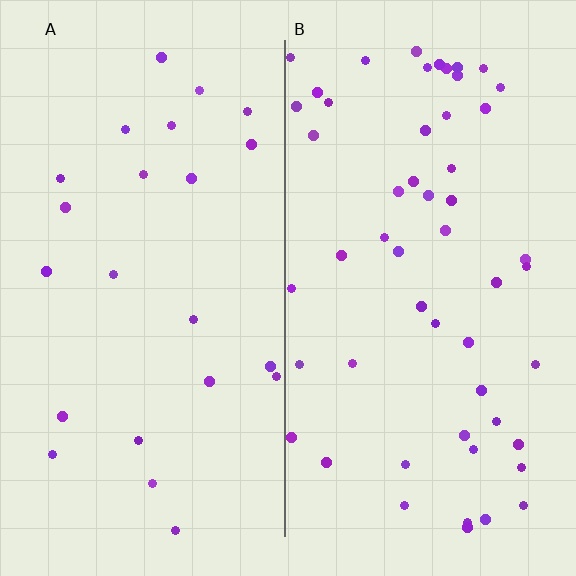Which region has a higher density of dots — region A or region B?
B (the right).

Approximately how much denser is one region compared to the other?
Approximately 2.3× — region B over region A.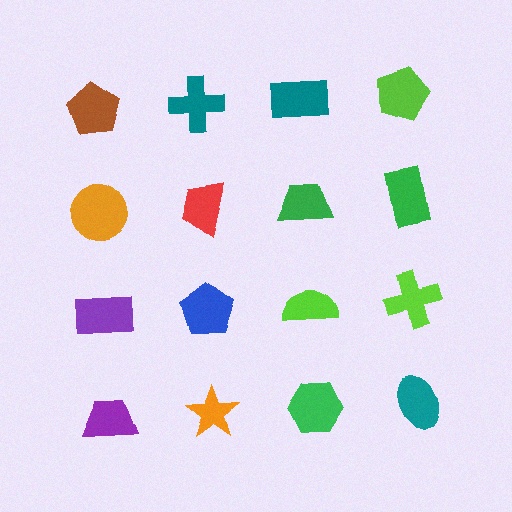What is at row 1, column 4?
A lime pentagon.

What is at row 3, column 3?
A lime semicircle.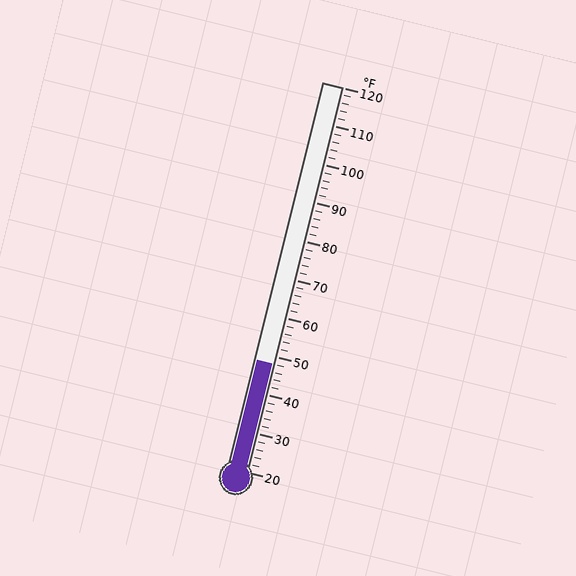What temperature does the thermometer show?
The thermometer shows approximately 48°F.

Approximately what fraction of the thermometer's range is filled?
The thermometer is filled to approximately 30% of its range.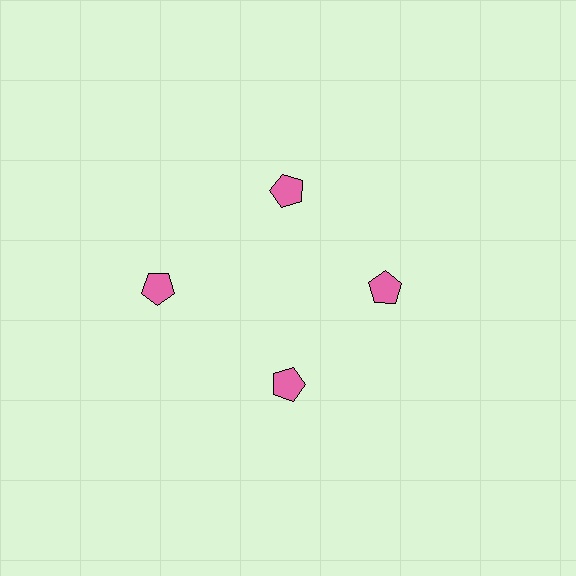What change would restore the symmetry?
The symmetry would be restored by moving it inward, back onto the ring so that all 4 pentagons sit at equal angles and equal distance from the center.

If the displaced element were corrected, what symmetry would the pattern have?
It would have 4-fold rotational symmetry — the pattern would map onto itself every 90 degrees.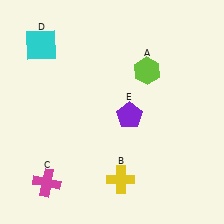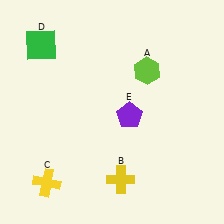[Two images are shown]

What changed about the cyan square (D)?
In Image 1, D is cyan. In Image 2, it changed to green.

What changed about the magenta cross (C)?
In Image 1, C is magenta. In Image 2, it changed to yellow.